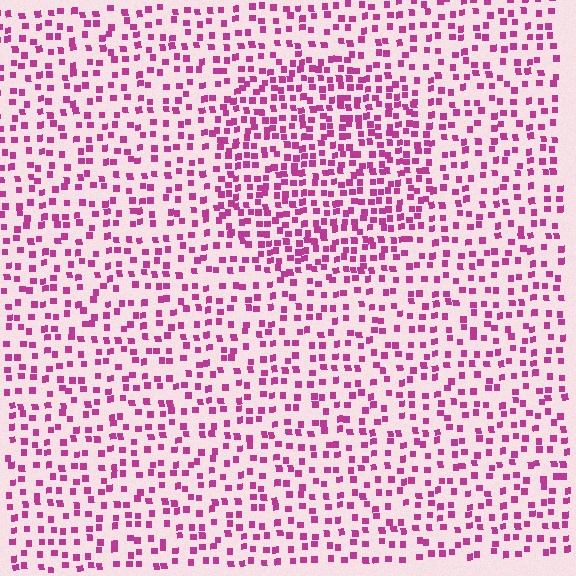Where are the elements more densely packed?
The elements are more densely packed inside the circle boundary.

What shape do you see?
I see a circle.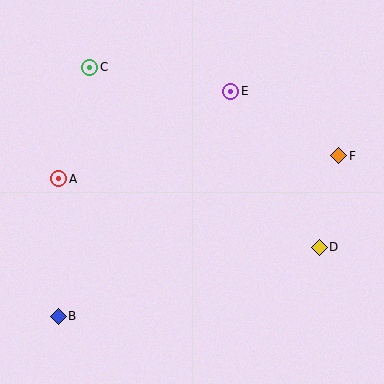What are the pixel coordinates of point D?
Point D is at (319, 247).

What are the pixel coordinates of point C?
Point C is at (90, 67).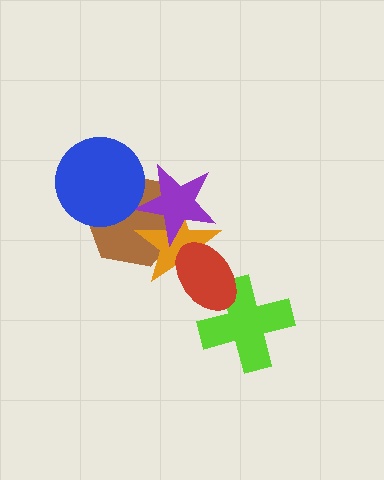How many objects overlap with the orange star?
3 objects overlap with the orange star.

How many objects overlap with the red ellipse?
2 objects overlap with the red ellipse.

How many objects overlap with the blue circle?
1 object overlaps with the blue circle.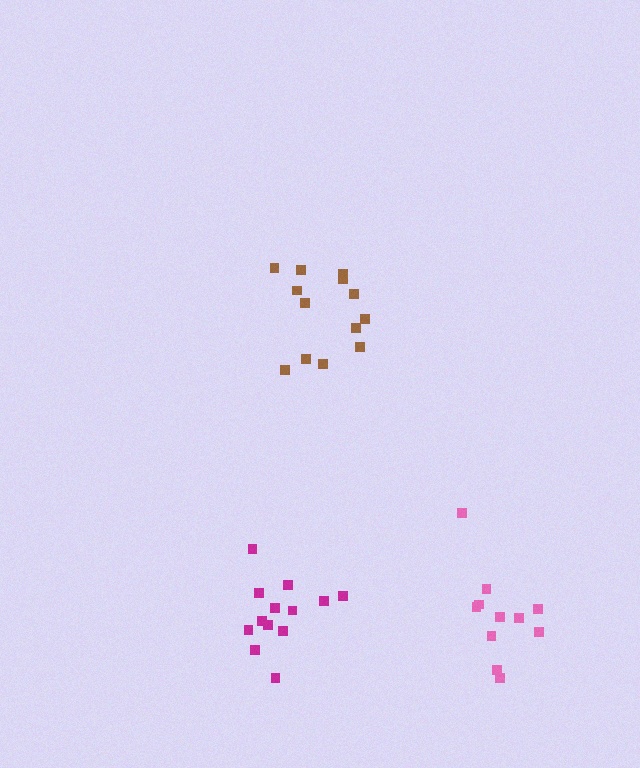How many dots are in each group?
Group 1: 13 dots, Group 2: 13 dots, Group 3: 11 dots (37 total).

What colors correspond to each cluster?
The clusters are colored: brown, magenta, pink.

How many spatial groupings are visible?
There are 3 spatial groupings.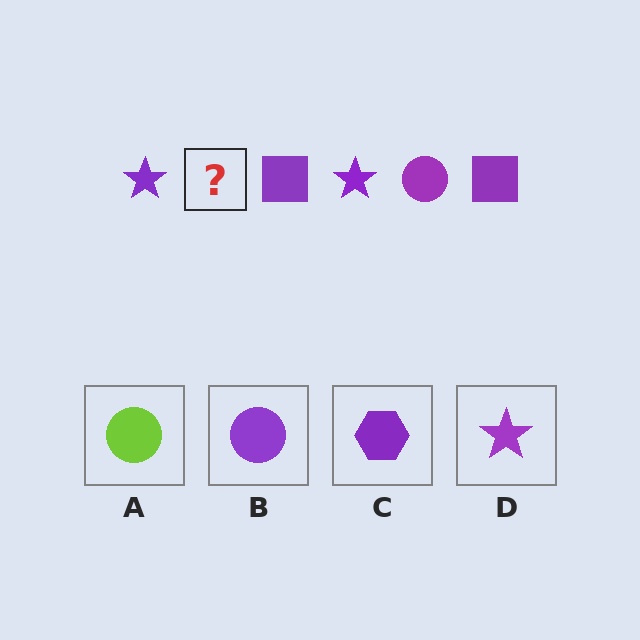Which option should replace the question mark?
Option B.